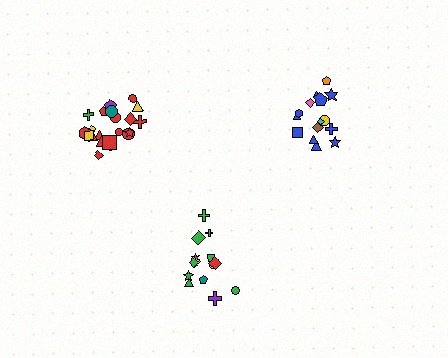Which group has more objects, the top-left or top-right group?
The top-left group.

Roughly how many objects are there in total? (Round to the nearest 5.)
Roughly 50 objects in total.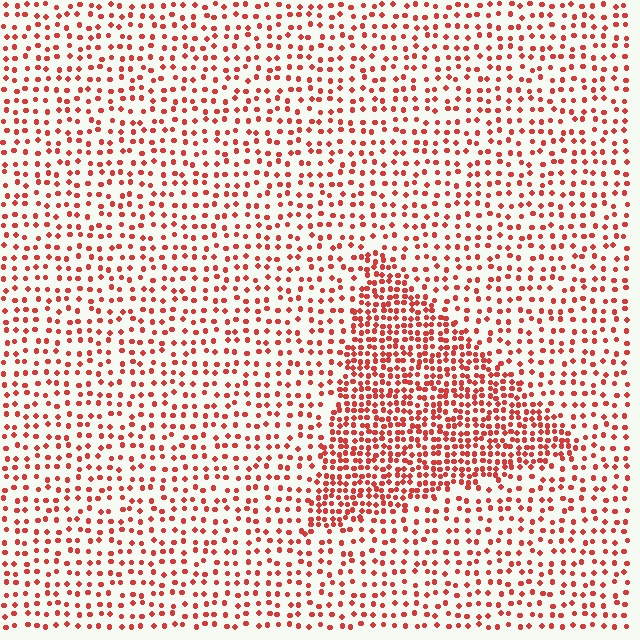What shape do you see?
I see a triangle.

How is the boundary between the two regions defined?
The boundary is defined by a change in element density (approximately 2.2x ratio). All elements are the same color, size, and shape.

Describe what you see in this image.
The image contains small red elements arranged at two different densities. A triangle-shaped region is visible where the elements are more densely packed than the surrounding area.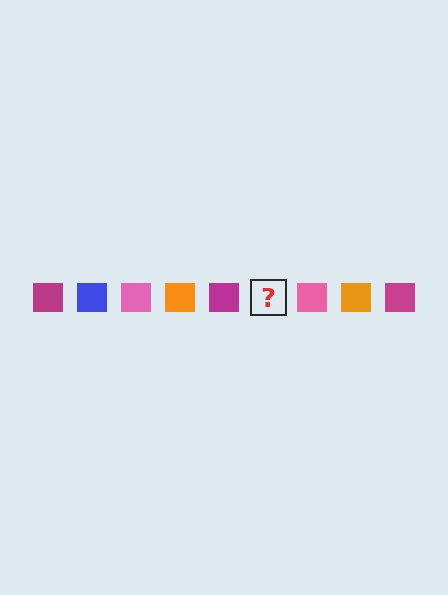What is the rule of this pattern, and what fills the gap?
The rule is that the pattern cycles through magenta, blue, pink, orange squares. The gap should be filled with a blue square.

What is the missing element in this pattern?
The missing element is a blue square.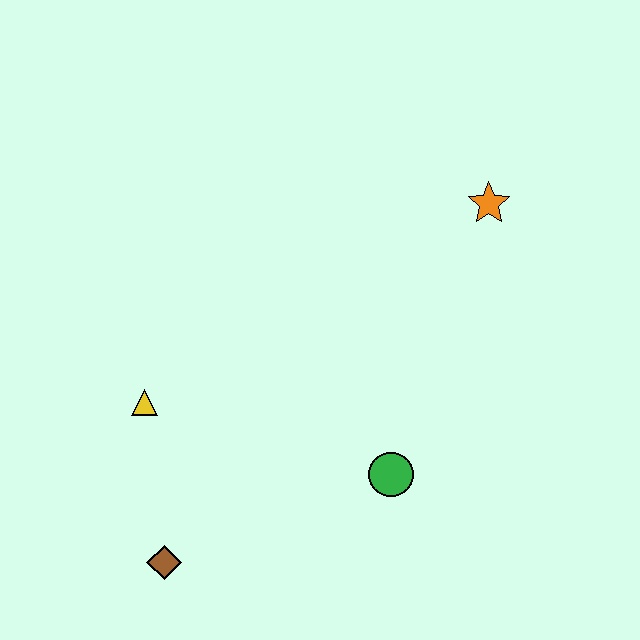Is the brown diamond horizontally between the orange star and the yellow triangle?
Yes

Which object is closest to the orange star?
The green circle is closest to the orange star.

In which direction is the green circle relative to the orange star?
The green circle is below the orange star.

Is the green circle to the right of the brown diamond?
Yes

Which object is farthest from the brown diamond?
The orange star is farthest from the brown diamond.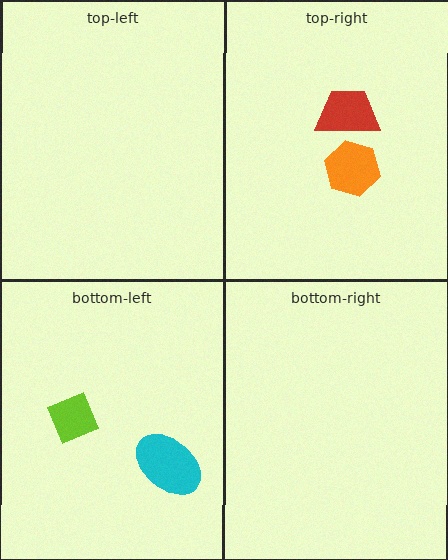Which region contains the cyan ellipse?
The bottom-left region.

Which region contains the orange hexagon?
The top-right region.